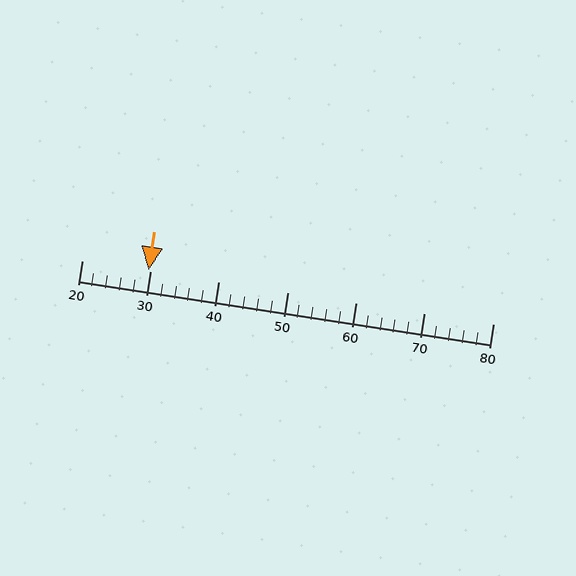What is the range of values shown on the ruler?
The ruler shows values from 20 to 80.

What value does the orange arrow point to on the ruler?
The orange arrow points to approximately 30.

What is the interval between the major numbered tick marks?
The major tick marks are spaced 10 units apart.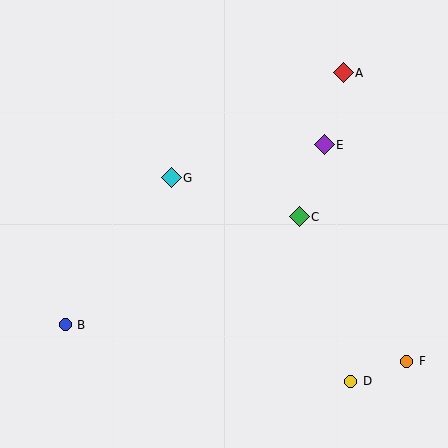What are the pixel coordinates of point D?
Point D is at (351, 381).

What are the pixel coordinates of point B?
Point B is at (65, 325).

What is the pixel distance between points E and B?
The distance between E and B is 315 pixels.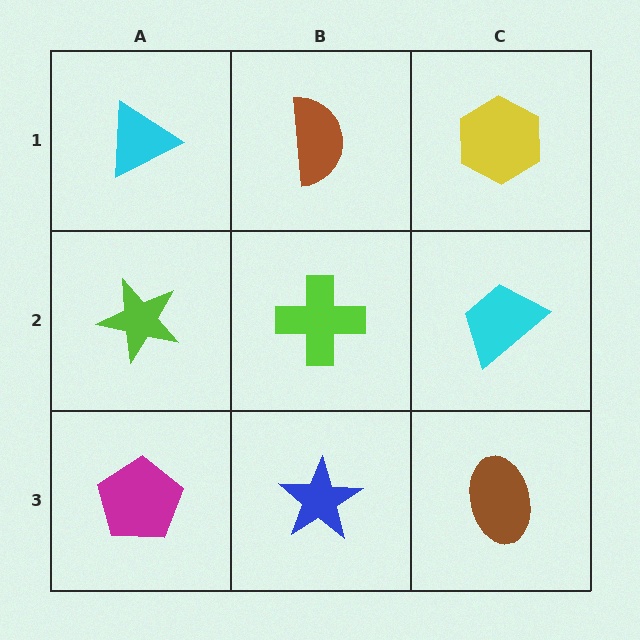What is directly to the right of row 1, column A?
A brown semicircle.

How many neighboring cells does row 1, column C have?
2.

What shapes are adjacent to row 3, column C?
A cyan trapezoid (row 2, column C), a blue star (row 3, column B).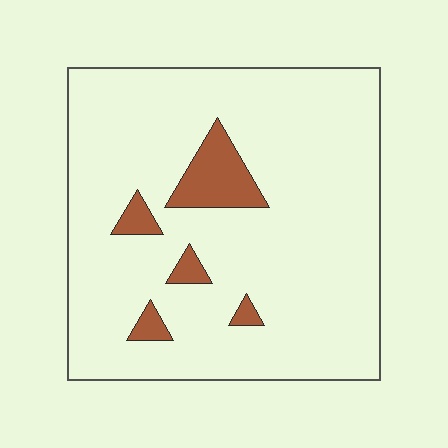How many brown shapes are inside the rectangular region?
5.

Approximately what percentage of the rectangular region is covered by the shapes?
Approximately 10%.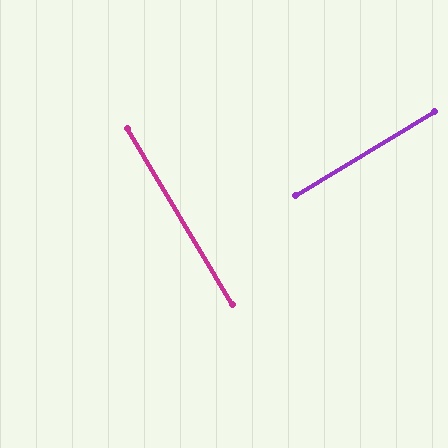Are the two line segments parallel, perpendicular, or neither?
Perpendicular — they meet at approximately 90°.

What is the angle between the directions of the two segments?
Approximately 90 degrees.